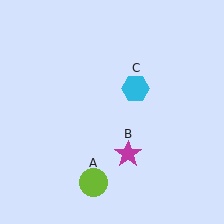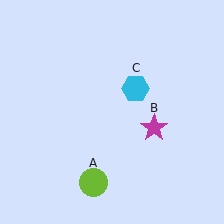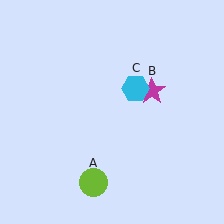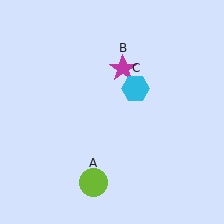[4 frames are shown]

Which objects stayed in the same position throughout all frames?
Lime circle (object A) and cyan hexagon (object C) remained stationary.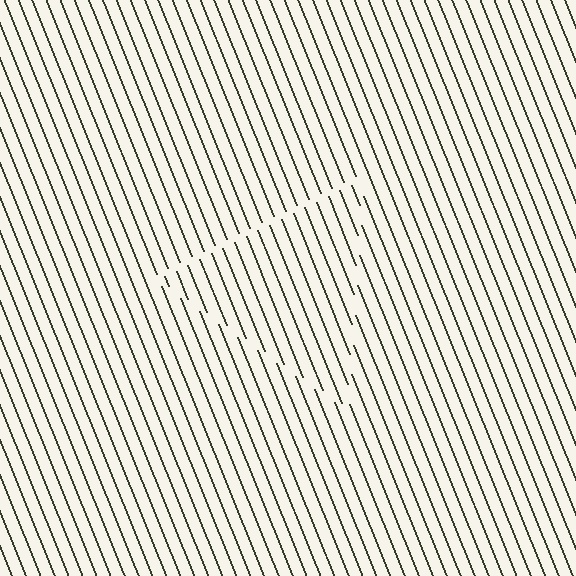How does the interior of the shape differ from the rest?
The interior of the shape contains the same grating, shifted by half a period — the contour is defined by the phase discontinuity where line-ends from the inner and outer gratings abut.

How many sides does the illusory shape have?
3 sides — the line-ends trace a triangle.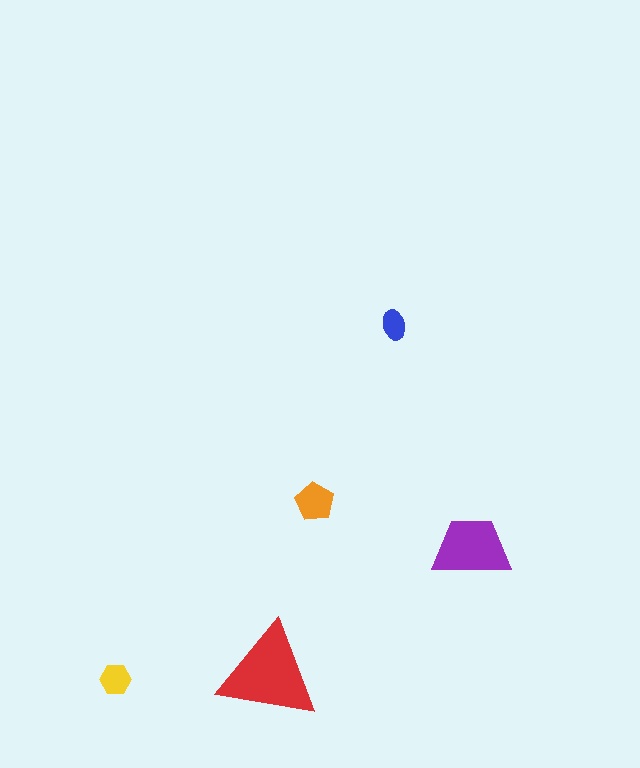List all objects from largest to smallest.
The red triangle, the purple trapezoid, the orange pentagon, the yellow hexagon, the blue ellipse.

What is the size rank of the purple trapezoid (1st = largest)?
2nd.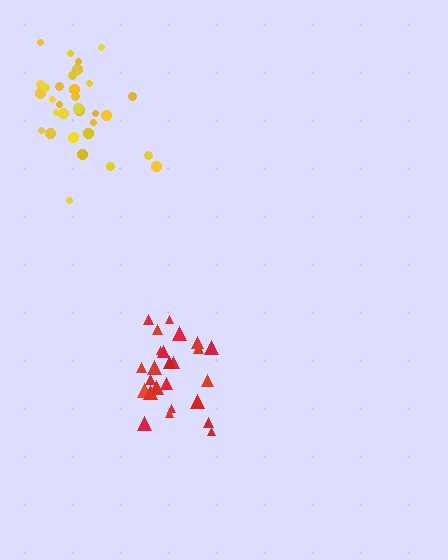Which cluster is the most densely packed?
Red.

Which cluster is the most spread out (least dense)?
Yellow.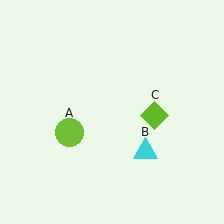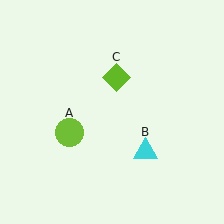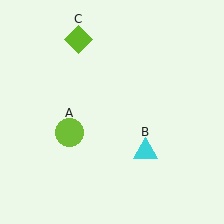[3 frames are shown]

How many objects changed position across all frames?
1 object changed position: lime diamond (object C).